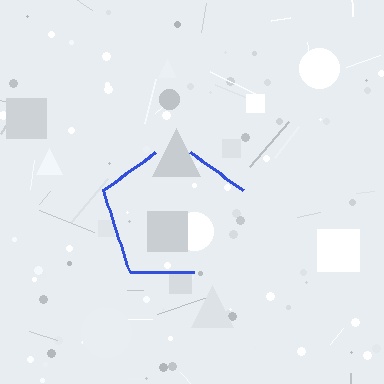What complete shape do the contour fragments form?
The contour fragments form a pentagon.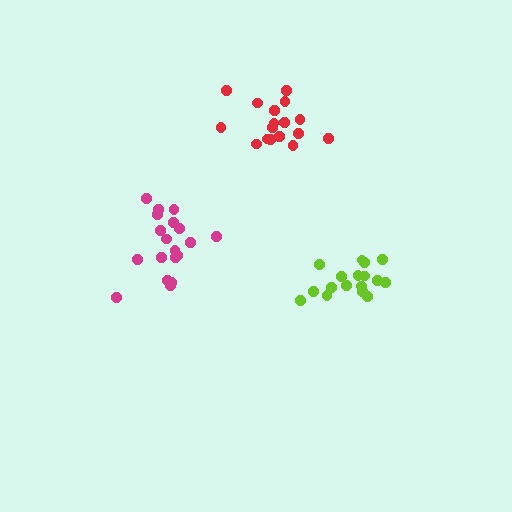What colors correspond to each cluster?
The clusters are colored: red, magenta, lime.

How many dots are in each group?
Group 1: 17 dots, Group 2: 19 dots, Group 3: 17 dots (53 total).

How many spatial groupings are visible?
There are 3 spatial groupings.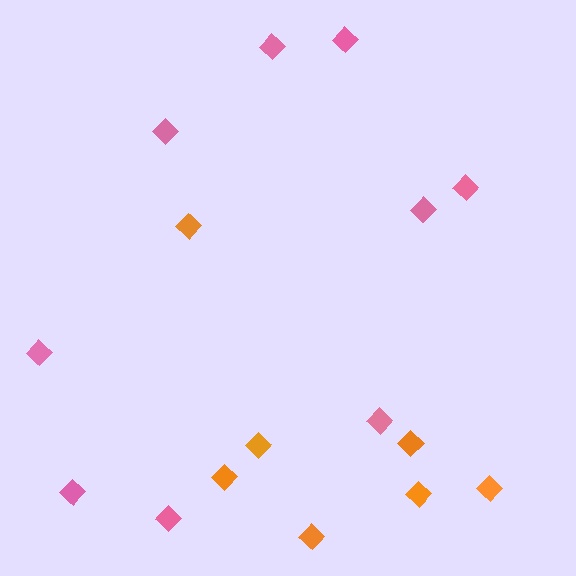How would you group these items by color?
There are 2 groups: one group of orange diamonds (7) and one group of pink diamonds (9).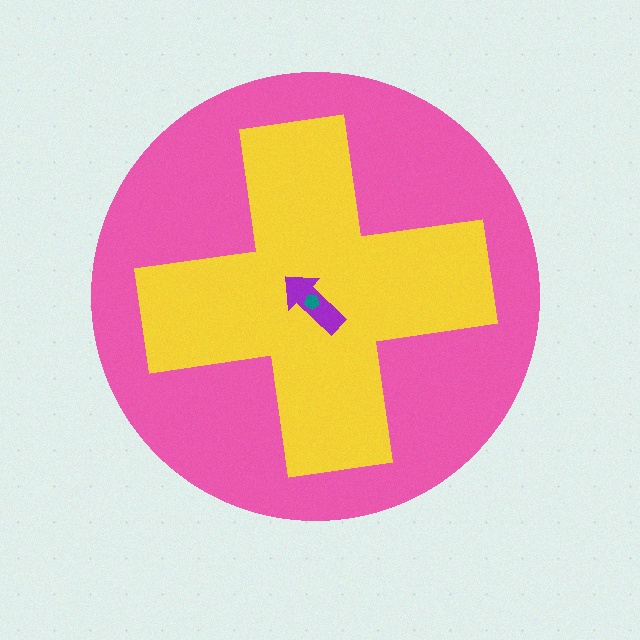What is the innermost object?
The teal pentagon.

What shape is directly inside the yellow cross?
The purple arrow.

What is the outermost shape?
The pink circle.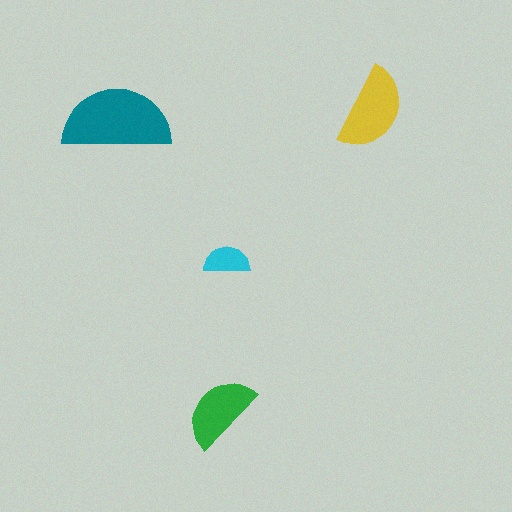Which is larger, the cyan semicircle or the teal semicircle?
The teal one.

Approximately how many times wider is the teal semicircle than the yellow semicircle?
About 1.5 times wider.